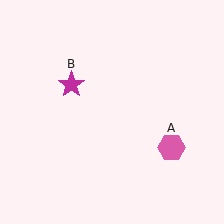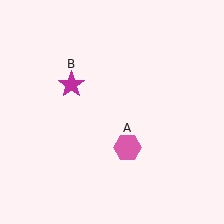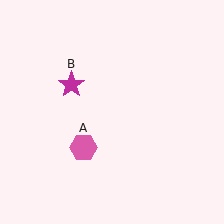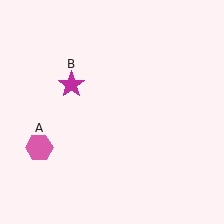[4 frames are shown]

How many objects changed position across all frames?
1 object changed position: pink hexagon (object A).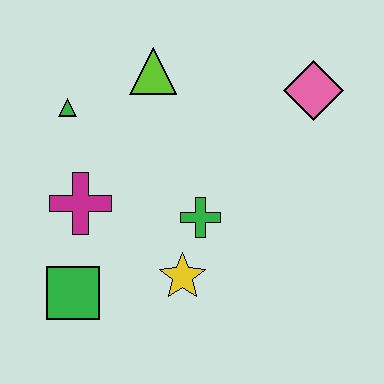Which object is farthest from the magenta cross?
The pink diamond is farthest from the magenta cross.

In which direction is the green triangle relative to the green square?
The green triangle is above the green square.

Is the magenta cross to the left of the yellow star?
Yes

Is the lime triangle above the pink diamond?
Yes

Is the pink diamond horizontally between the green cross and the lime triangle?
No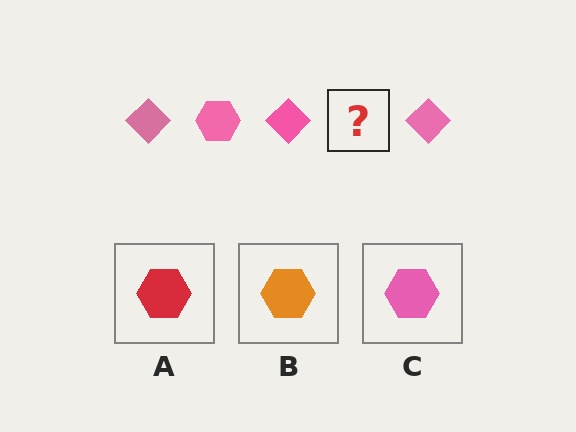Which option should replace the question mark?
Option C.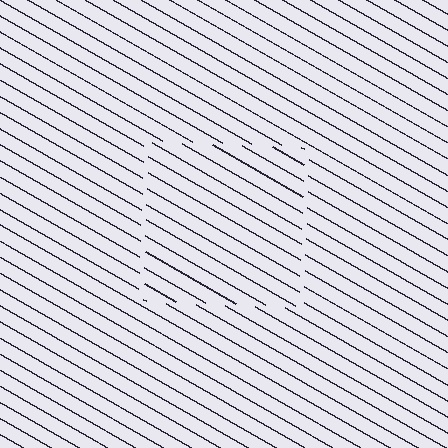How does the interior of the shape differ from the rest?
The interior of the shape contains the same grating, shifted by half a period — the contour is defined by the phase discontinuity where line-ends from the inner and outer gratings abut.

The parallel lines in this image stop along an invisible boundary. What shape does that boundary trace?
An illusory square. The interior of the shape contains the same grating, shifted by half a period — the contour is defined by the phase discontinuity where line-ends from the inner and outer gratings abut.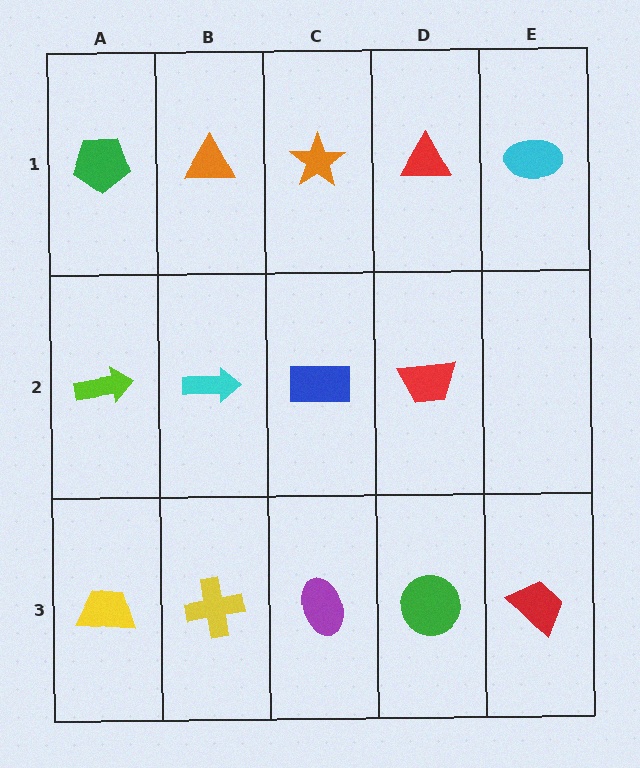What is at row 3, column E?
A red trapezoid.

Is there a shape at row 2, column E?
No, that cell is empty.